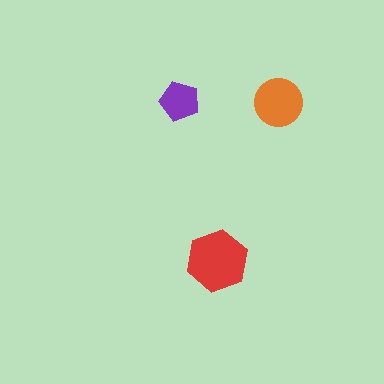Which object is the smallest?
The purple pentagon.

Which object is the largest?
The red hexagon.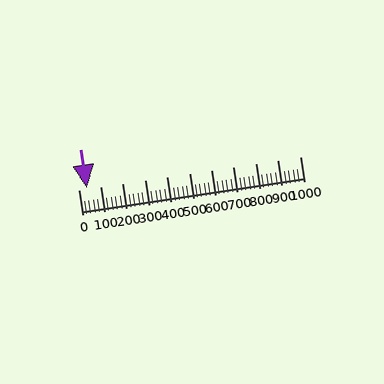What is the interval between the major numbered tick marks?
The major tick marks are spaced 100 units apart.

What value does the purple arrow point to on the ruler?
The purple arrow points to approximately 39.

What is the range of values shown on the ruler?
The ruler shows values from 0 to 1000.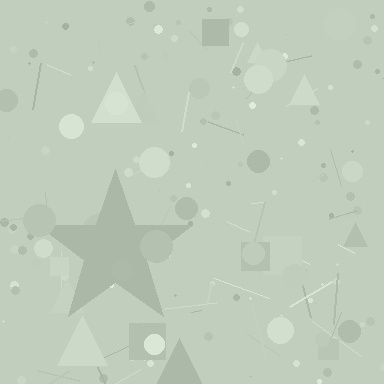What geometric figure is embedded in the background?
A star is embedded in the background.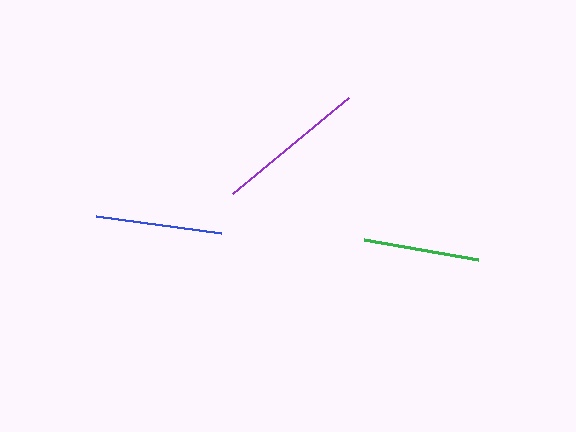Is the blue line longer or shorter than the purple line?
The purple line is longer than the blue line.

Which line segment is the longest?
The purple line is the longest at approximately 150 pixels.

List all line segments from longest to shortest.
From longest to shortest: purple, blue, green.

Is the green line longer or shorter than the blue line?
The blue line is longer than the green line.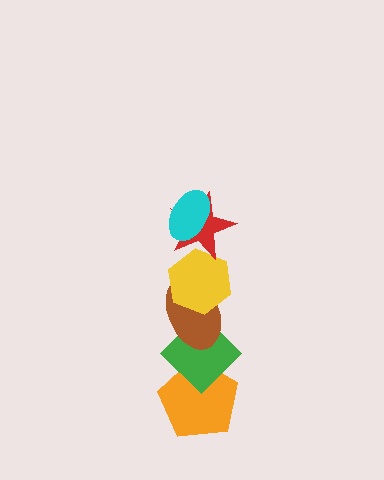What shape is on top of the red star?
The cyan ellipse is on top of the red star.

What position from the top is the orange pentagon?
The orange pentagon is 6th from the top.